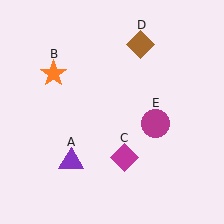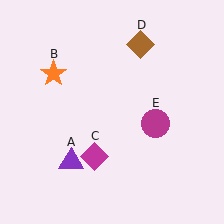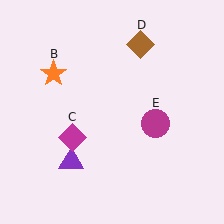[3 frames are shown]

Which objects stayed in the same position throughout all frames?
Purple triangle (object A) and orange star (object B) and brown diamond (object D) and magenta circle (object E) remained stationary.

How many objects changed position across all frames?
1 object changed position: magenta diamond (object C).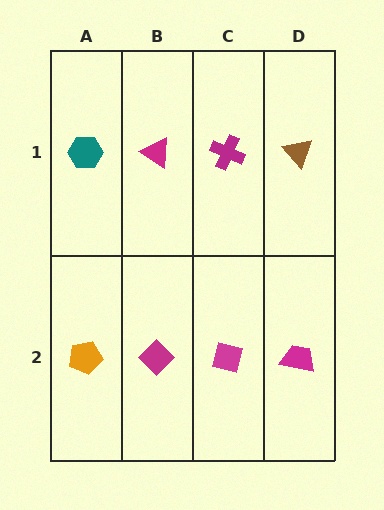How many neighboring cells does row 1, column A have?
2.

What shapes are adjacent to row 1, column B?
A magenta diamond (row 2, column B), a teal hexagon (row 1, column A), a magenta cross (row 1, column C).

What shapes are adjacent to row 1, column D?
A magenta trapezoid (row 2, column D), a magenta cross (row 1, column C).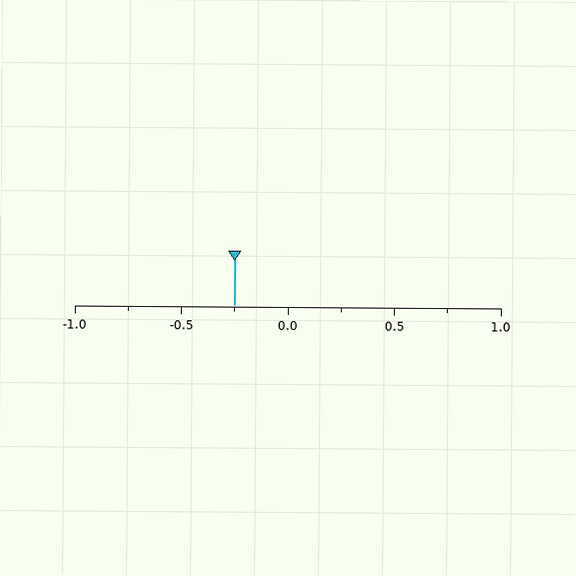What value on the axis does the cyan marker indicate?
The marker indicates approximately -0.25.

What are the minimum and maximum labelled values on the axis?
The axis runs from -1.0 to 1.0.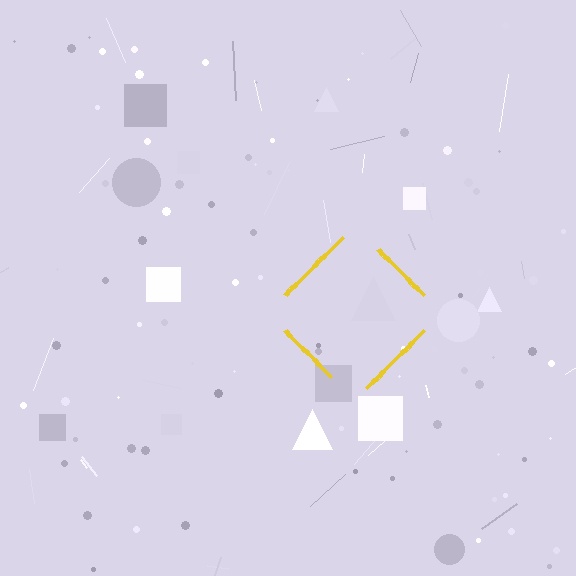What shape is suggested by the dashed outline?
The dashed outline suggests a diamond.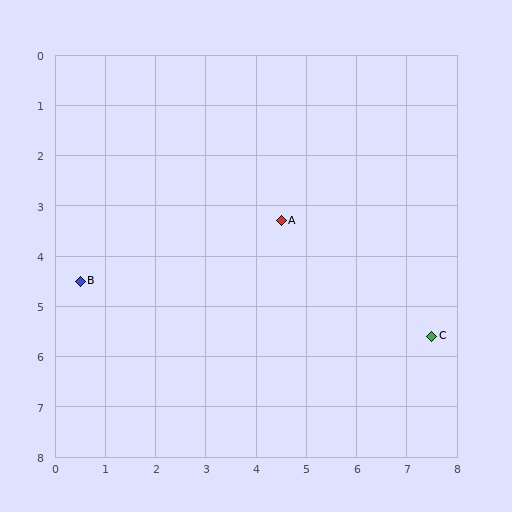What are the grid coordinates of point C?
Point C is at approximately (7.5, 5.6).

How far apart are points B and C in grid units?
Points B and C are about 7.1 grid units apart.